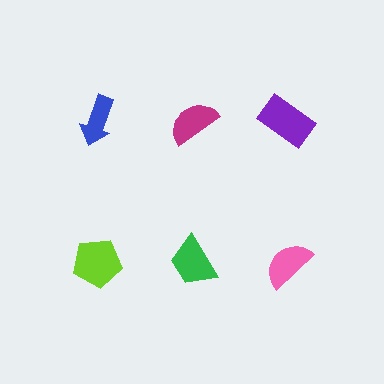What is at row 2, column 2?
A green trapezoid.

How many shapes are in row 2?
3 shapes.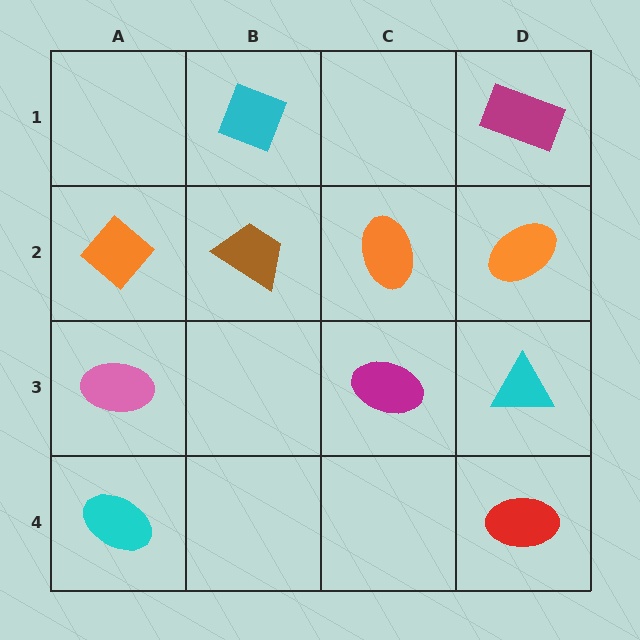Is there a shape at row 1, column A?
No, that cell is empty.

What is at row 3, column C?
A magenta ellipse.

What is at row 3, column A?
A pink ellipse.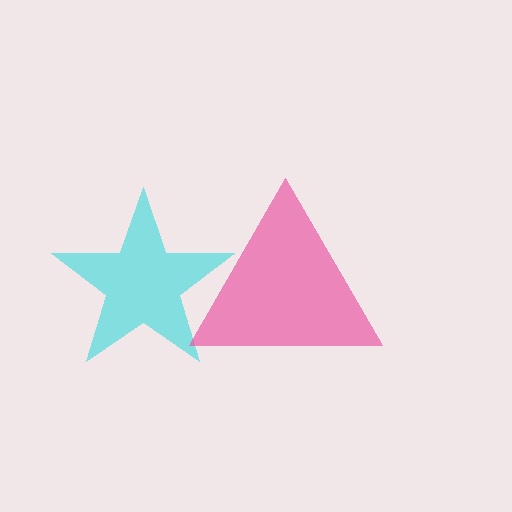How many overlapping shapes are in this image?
There are 2 overlapping shapes in the image.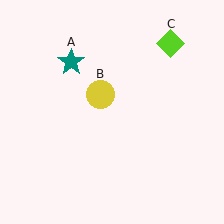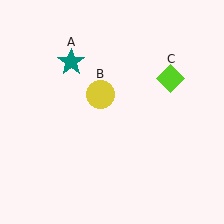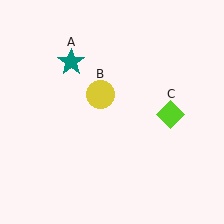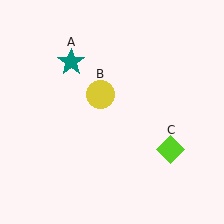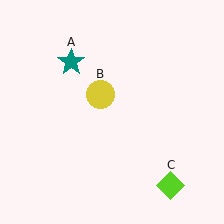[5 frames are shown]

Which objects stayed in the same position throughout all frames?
Teal star (object A) and yellow circle (object B) remained stationary.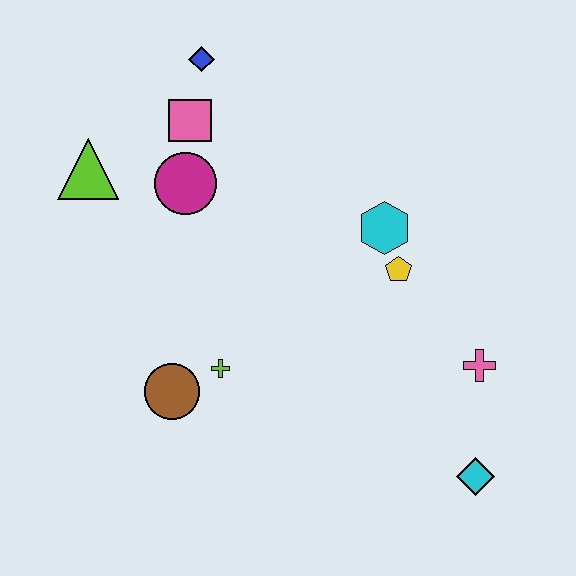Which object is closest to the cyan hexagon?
The yellow pentagon is closest to the cyan hexagon.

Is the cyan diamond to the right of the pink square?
Yes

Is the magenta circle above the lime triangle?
No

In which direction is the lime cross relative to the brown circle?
The lime cross is to the right of the brown circle.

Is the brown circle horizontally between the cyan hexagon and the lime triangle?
Yes